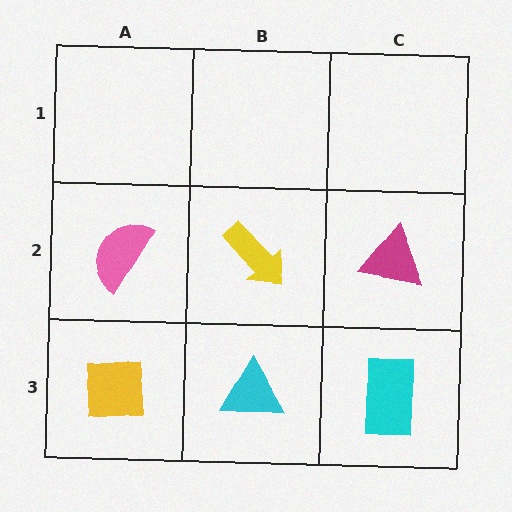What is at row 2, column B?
A yellow arrow.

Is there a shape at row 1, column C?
No, that cell is empty.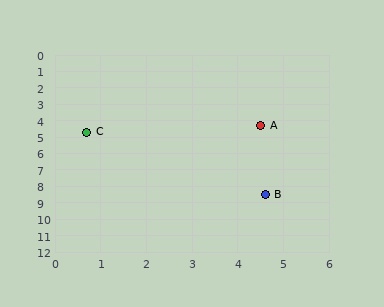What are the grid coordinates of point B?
Point B is at approximately (4.6, 8.5).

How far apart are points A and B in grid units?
Points A and B are about 4.2 grid units apart.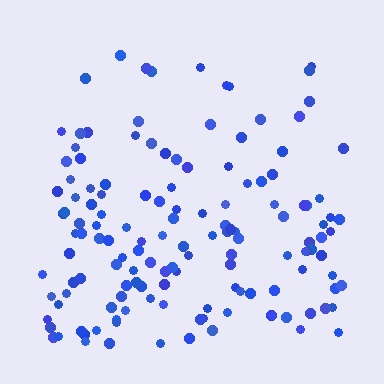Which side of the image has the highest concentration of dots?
The bottom.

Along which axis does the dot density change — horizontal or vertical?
Vertical.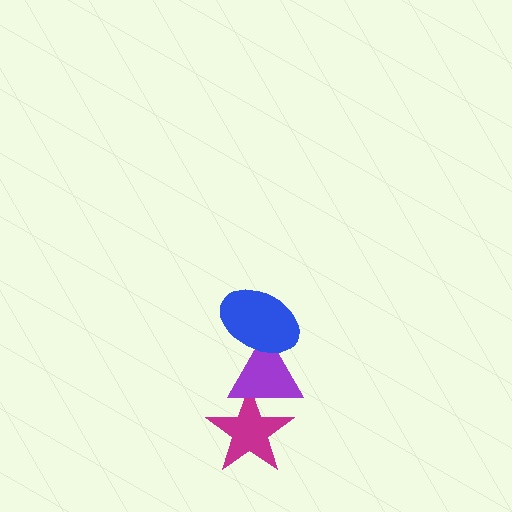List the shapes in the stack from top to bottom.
From top to bottom: the blue ellipse, the purple triangle, the magenta star.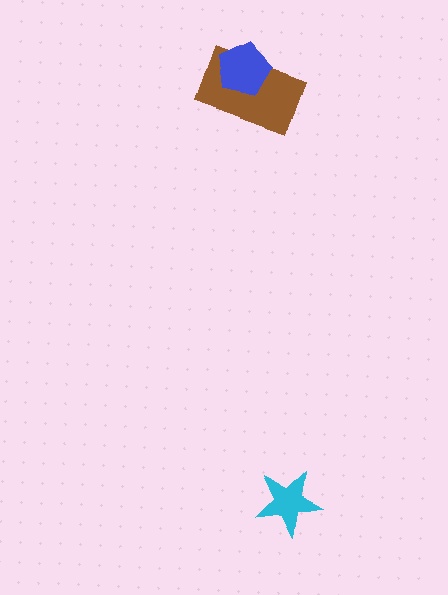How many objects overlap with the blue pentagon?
1 object overlaps with the blue pentagon.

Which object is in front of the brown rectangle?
The blue pentagon is in front of the brown rectangle.